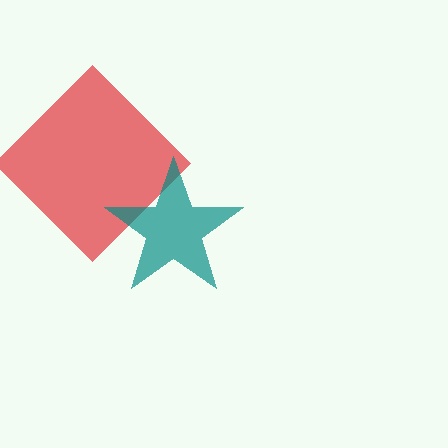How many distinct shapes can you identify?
There are 2 distinct shapes: a red diamond, a teal star.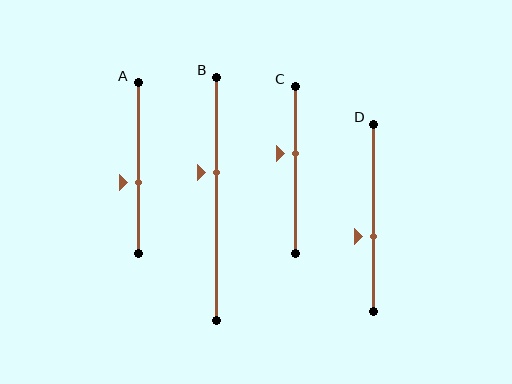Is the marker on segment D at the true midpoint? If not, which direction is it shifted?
No, the marker on segment D is shifted downward by about 10% of the segment length.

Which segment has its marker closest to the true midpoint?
Segment A has its marker closest to the true midpoint.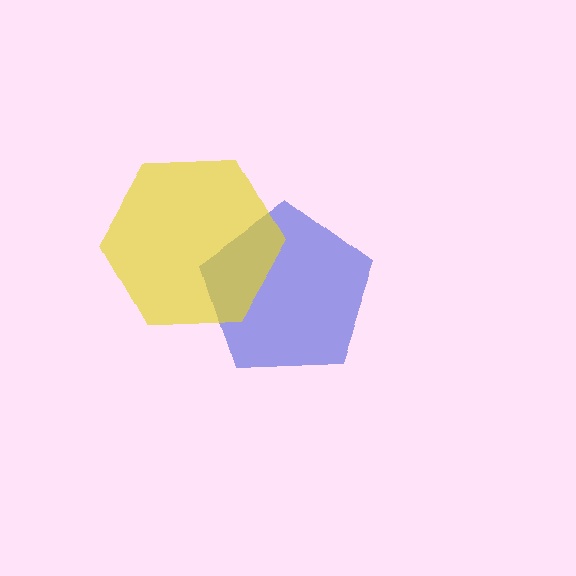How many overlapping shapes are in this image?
There are 2 overlapping shapes in the image.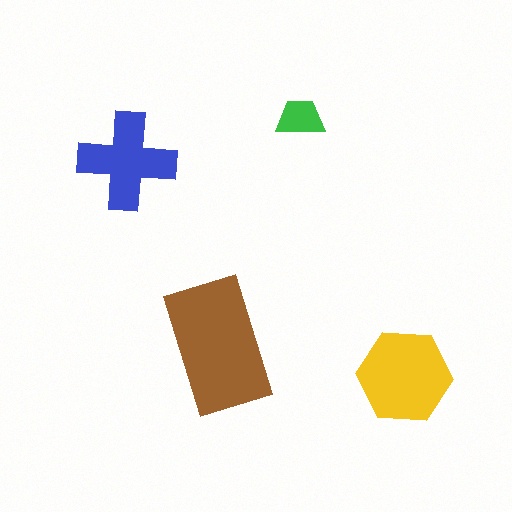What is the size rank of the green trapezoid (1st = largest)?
4th.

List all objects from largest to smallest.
The brown rectangle, the yellow hexagon, the blue cross, the green trapezoid.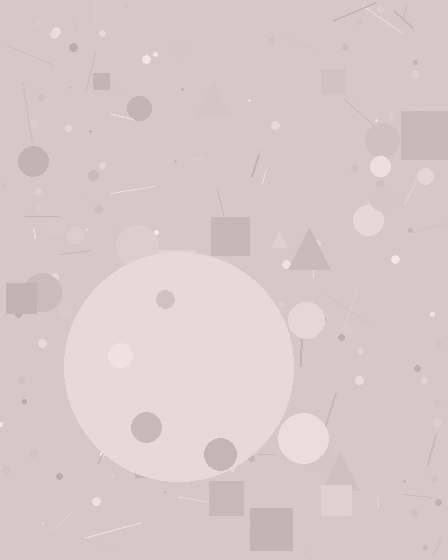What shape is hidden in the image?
A circle is hidden in the image.